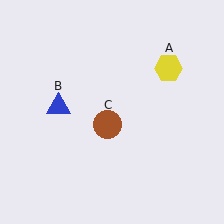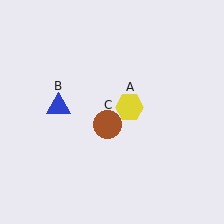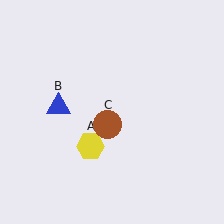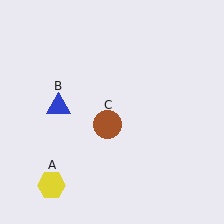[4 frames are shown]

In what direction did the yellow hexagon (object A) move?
The yellow hexagon (object A) moved down and to the left.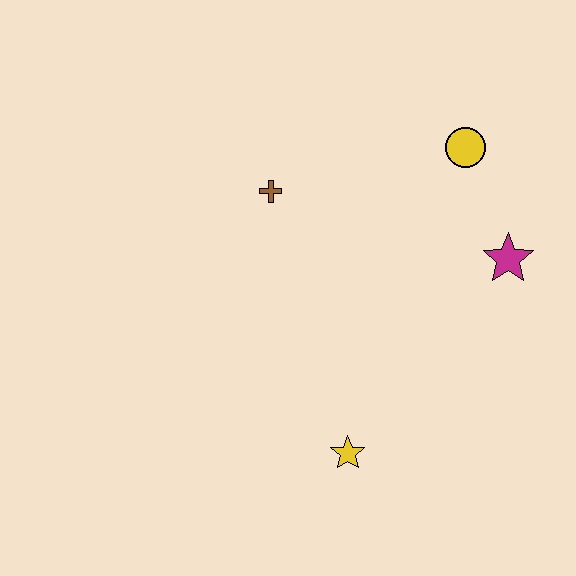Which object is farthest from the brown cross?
The yellow star is farthest from the brown cross.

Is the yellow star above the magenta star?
No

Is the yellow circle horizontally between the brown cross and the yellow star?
No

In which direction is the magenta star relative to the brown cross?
The magenta star is to the right of the brown cross.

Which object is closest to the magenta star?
The yellow circle is closest to the magenta star.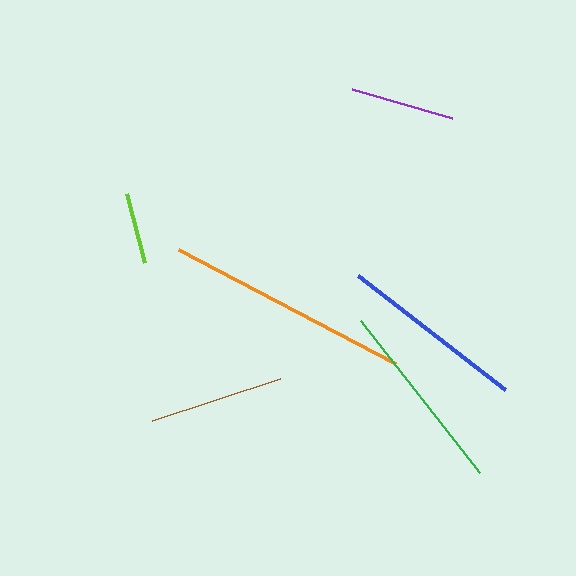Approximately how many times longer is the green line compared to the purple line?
The green line is approximately 1.8 times the length of the purple line.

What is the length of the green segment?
The green segment is approximately 193 pixels long.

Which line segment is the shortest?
The lime line is the shortest at approximately 72 pixels.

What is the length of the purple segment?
The purple segment is approximately 105 pixels long.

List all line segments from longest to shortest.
From longest to shortest: orange, green, blue, brown, purple, lime.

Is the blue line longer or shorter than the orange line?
The orange line is longer than the blue line.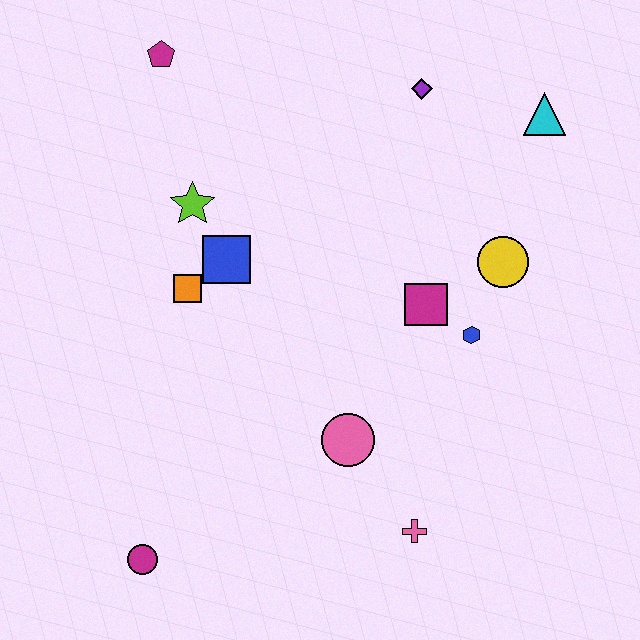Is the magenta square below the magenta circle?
No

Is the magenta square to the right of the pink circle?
Yes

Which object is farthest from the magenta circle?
The cyan triangle is farthest from the magenta circle.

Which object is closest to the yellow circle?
The blue hexagon is closest to the yellow circle.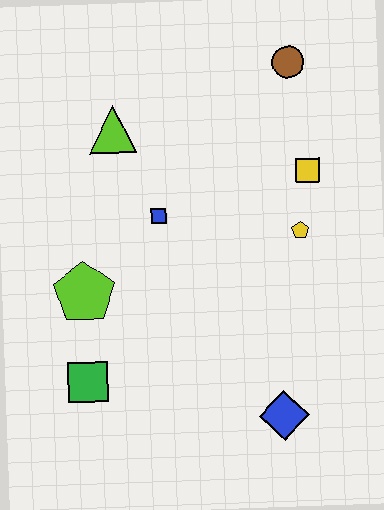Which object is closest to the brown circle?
The yellow square is closest to the brown circle.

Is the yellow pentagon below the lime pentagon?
No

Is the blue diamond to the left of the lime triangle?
No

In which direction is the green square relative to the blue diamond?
The green square is to the left of the blue diamond.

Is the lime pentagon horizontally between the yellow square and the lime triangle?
No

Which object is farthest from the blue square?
The blue diamond is farthest from the blue square.